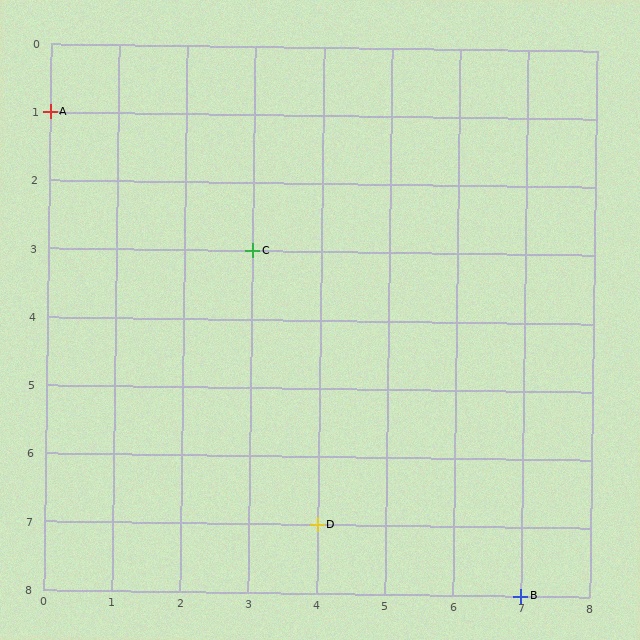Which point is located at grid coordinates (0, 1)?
Point A is at (0, 1).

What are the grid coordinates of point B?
Point B is at grid coordinates (7, 8).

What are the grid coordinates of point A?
Point A is at grid coordinates (0, 1).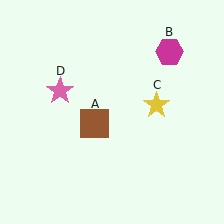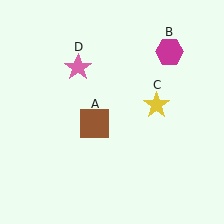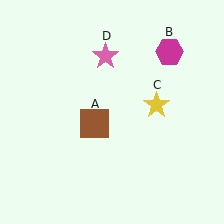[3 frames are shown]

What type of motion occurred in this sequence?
The pink star (object D) rotated clockwise around the center of the scene.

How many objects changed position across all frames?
1 object changed position: pink star (object D).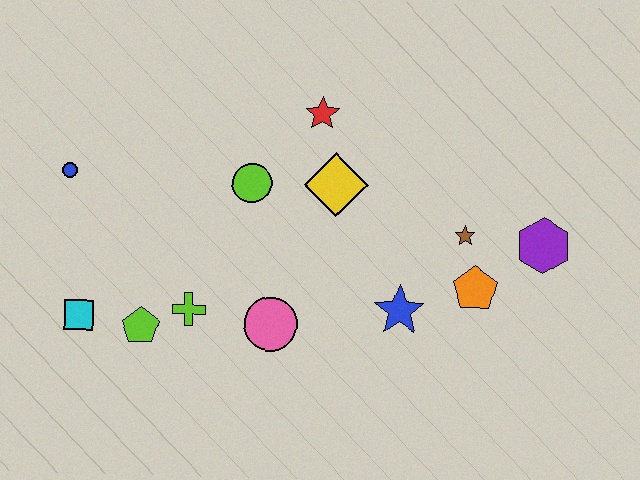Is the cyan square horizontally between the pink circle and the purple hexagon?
No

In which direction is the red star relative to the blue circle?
The red star is to the right of the blue circle.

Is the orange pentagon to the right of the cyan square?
Yes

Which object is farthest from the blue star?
The blue circle is farthest from the blue star.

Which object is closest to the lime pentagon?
The lime cross is closest to the lime pentagon.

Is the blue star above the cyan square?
Yes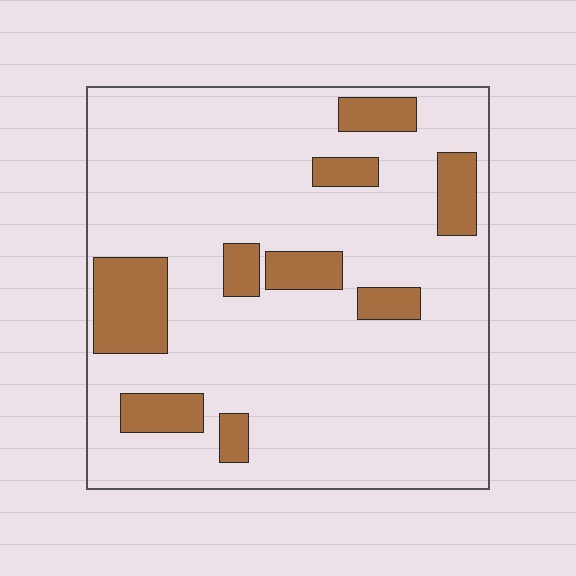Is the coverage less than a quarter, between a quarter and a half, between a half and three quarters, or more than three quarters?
Less than a quarter.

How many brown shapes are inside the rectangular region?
9.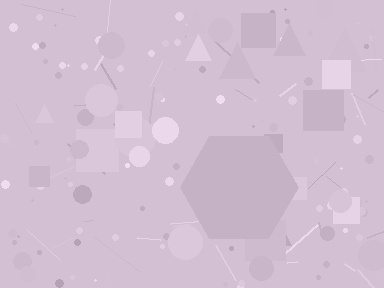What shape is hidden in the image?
A hexagon is hidden in the image.